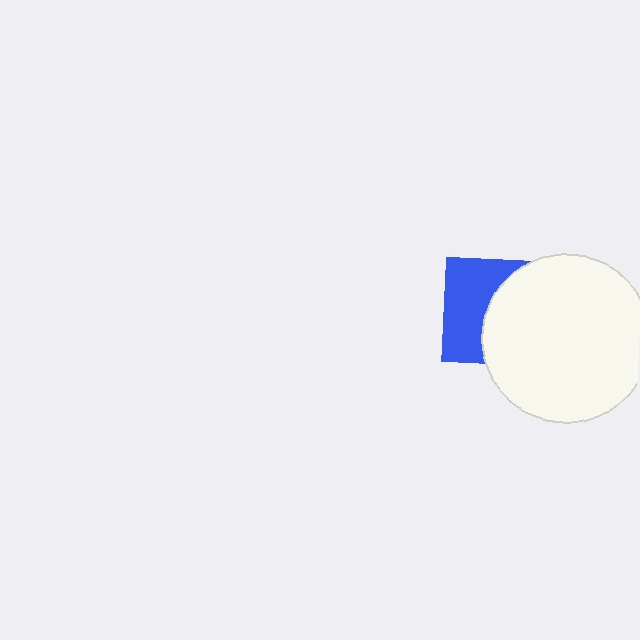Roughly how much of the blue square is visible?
About half of it is visible (roughly 46%).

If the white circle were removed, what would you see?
You would see the complete blue square.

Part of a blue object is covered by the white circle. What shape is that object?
It is a square.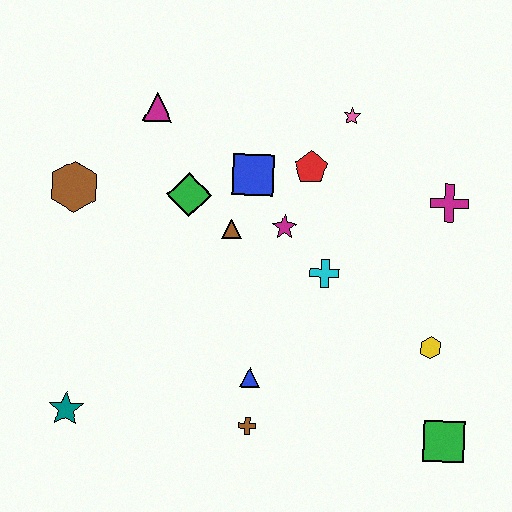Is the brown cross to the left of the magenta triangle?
No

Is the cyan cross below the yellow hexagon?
No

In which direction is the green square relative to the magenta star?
The green square is below the magenta star.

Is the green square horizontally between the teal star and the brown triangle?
No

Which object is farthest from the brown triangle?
The green square is farthest from the brown triangle.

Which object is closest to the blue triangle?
The brown cross is closest to the blue triangle.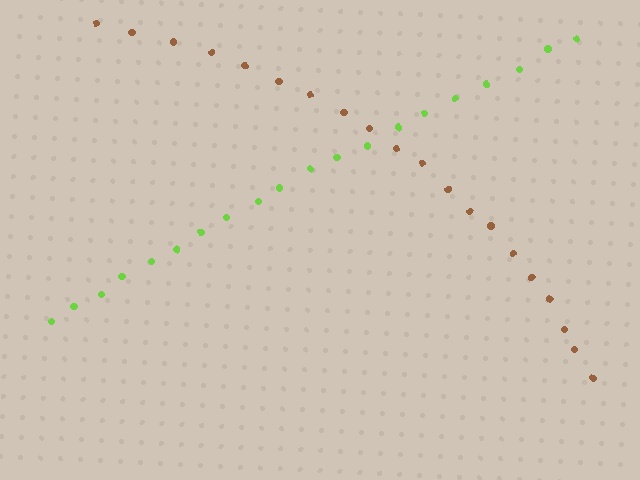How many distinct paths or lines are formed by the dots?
There are 2 distinct paths.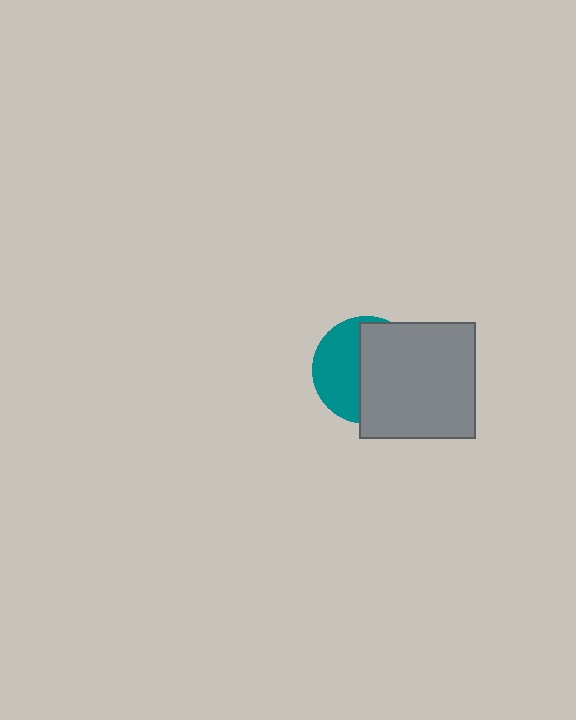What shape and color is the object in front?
The object in front is a gray square.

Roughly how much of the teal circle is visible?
A small part of it is visible (roughly 43%).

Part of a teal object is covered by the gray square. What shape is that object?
It is a circle.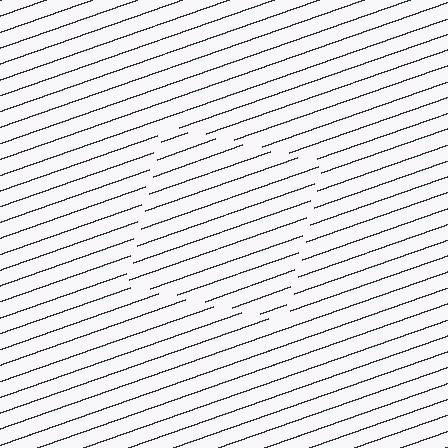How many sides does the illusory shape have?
4 sides — the line-ends trace a square.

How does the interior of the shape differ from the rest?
The interior of the shape contains the same grating, shifted by half a period — the contour is defined by the phase discontinuity where line-ends from the inner and outer gratings abut.